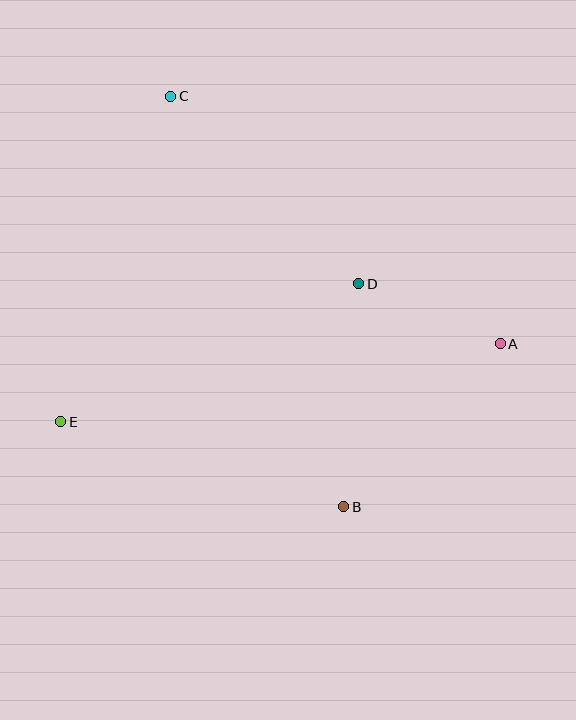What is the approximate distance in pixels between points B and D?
The distance between B and D is approximately 223 pixels.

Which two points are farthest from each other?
Points A and E are farthest from each other.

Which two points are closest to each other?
Points A and D are closest to each other.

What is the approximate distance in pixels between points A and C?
The distance between A and C is approximately 412 pixels.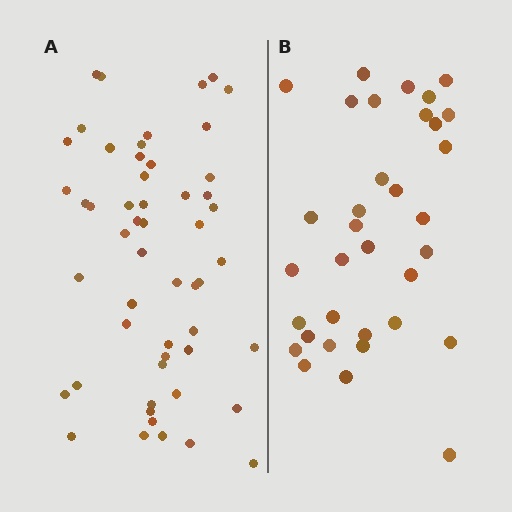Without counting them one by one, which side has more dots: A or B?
Region A (the left region) has more dots.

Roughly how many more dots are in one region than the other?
Region A has approximately 20 more dots than region B.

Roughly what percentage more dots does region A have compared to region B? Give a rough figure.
About 55% more.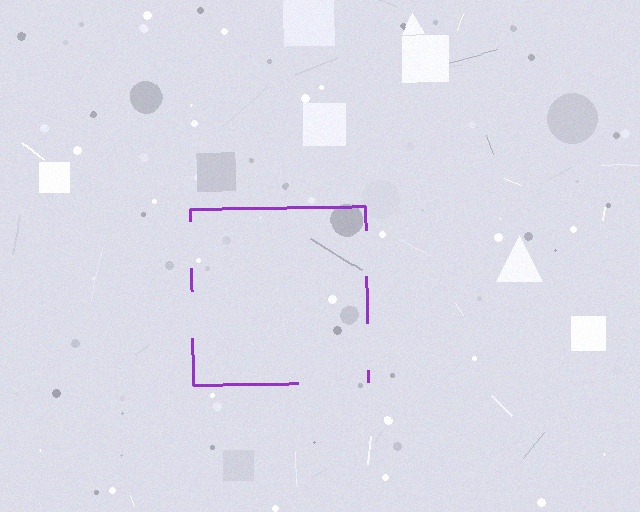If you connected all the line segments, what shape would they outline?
They would outline a square.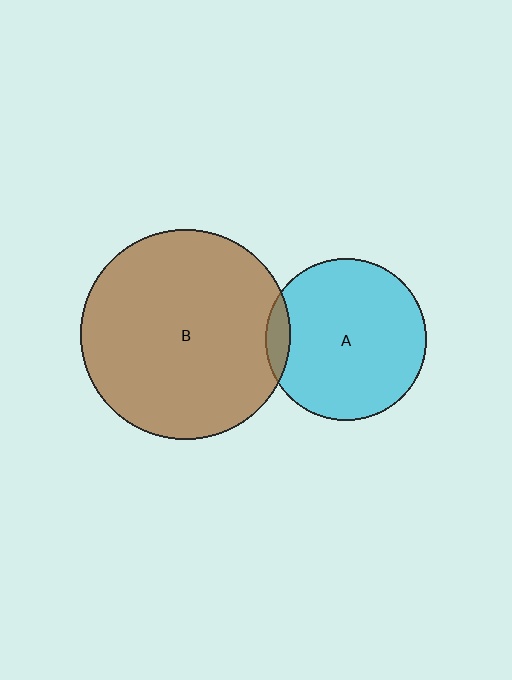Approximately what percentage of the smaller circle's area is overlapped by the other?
Approximately 5%.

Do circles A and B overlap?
Yes.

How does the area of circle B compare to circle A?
Approximately 1.7 times.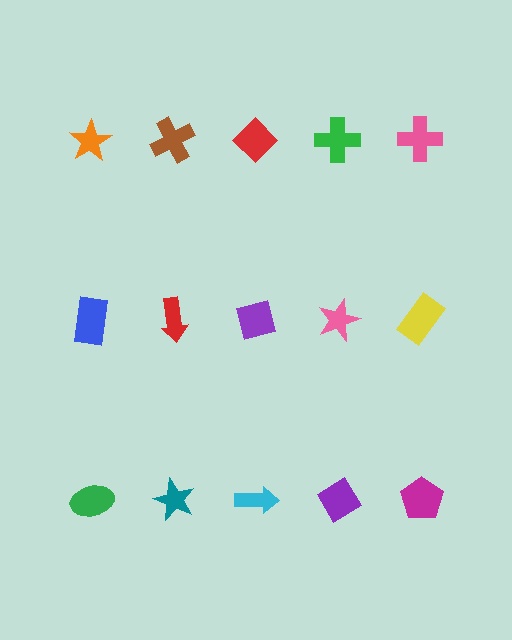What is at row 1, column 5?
A pink cross.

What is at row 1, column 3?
A red diamond.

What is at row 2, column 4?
A pink star.